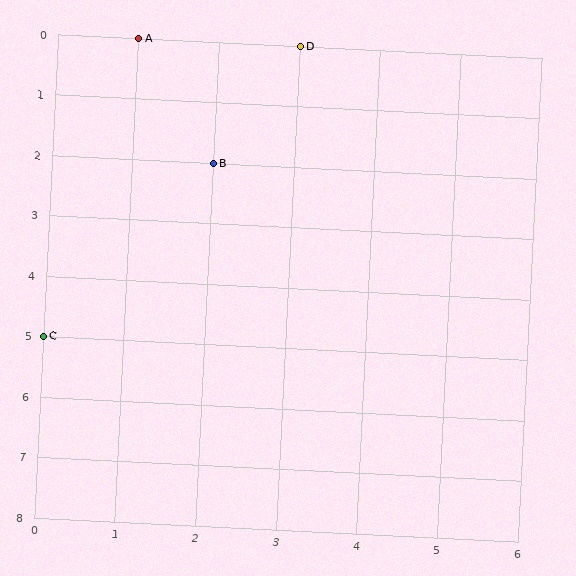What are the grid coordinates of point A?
Point A is at grid coordinates (1, 0).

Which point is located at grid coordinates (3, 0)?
Point D is at (3, 0).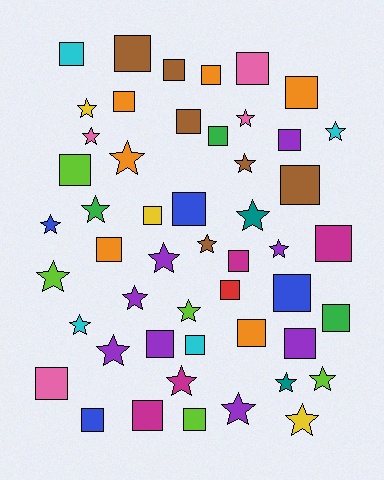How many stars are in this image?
There are 22 stars.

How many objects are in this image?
There are 50 objects.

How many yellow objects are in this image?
There are 3 yellow objects.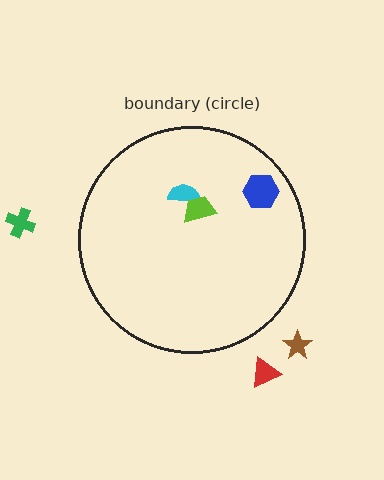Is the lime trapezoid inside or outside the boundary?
Inside.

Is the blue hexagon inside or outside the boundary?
Inside.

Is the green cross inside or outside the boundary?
Outside.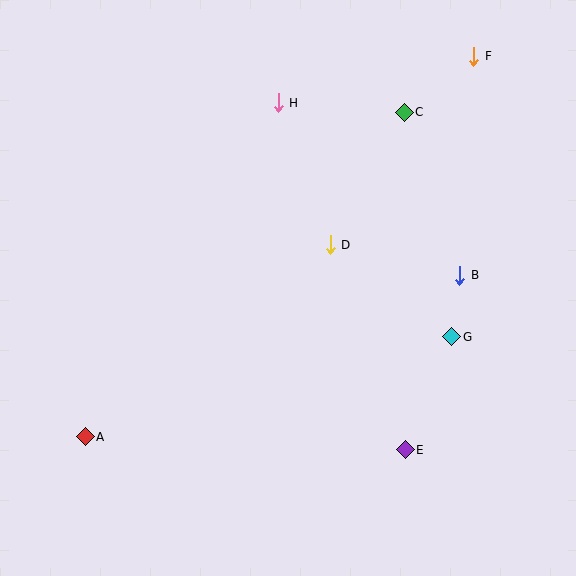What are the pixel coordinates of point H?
Point H is at (278, 103).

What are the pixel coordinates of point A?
Point A is at (85, 437).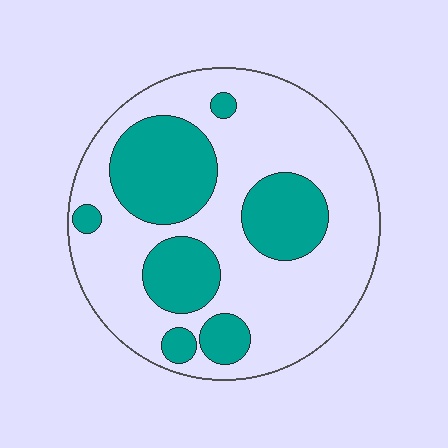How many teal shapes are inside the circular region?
7.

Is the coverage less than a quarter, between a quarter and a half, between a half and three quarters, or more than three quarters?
Between a quarter and a half.